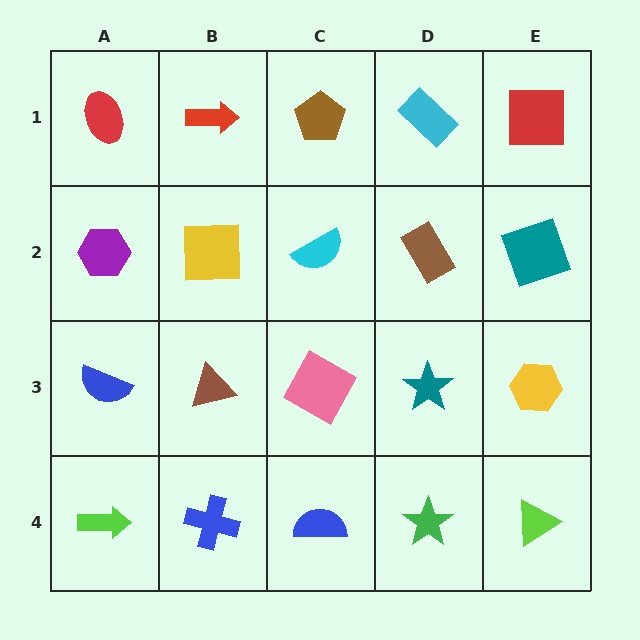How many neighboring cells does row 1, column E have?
2.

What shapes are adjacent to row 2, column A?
A red ellipse (row 1, column A), a blue semicircle (row 3, column A), a yellow square (row 2, column B).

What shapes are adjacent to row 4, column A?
A blue semicircle (row 3, column A), a blue cross (row 4, column B).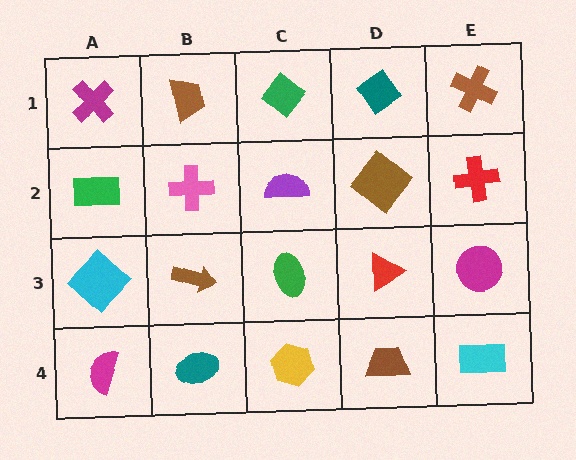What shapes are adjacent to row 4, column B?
A brown arrow (row 3, column B), a magenta semicircle (row 4, column A), a yellow hexagon (row 4, column C).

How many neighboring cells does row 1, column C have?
3.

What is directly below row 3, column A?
A magenta semicircle.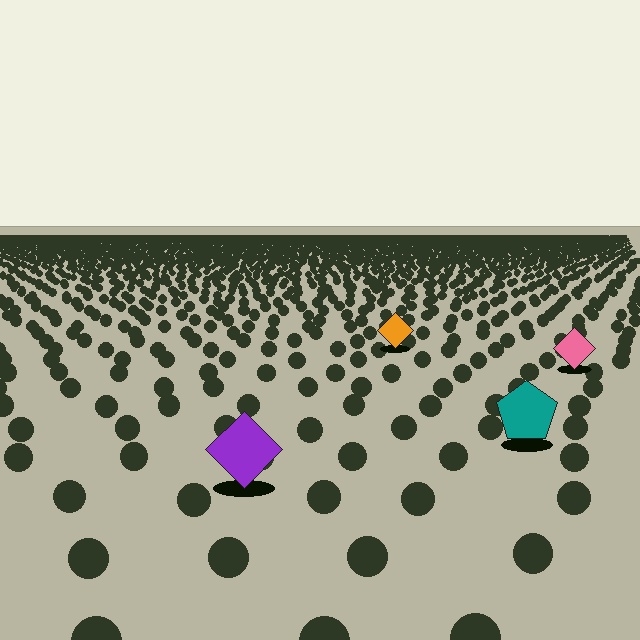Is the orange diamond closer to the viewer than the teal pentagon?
No. The teal pentagon is closer — you can tell from the texture gradient: the ground texture is coarser near it.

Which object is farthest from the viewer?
The orange diamond is farthest from the viewer. It appears smaller and the ground texture around it is denser.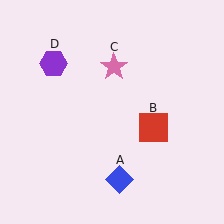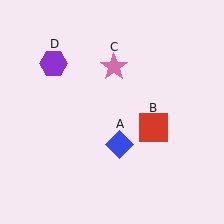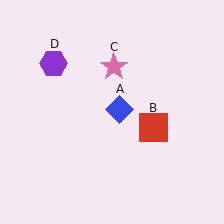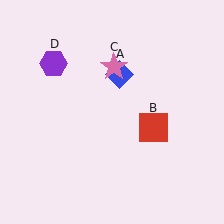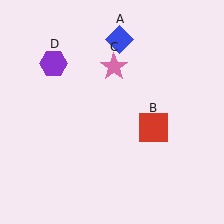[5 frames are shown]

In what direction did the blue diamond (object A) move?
The blue diamond (object A) moved up.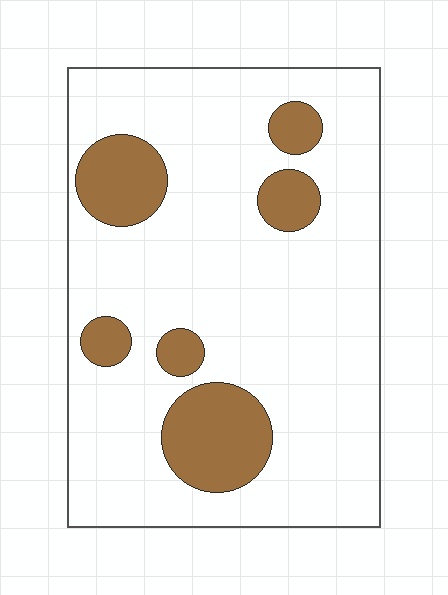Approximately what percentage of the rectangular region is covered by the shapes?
Approximately 20%.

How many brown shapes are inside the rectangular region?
6.